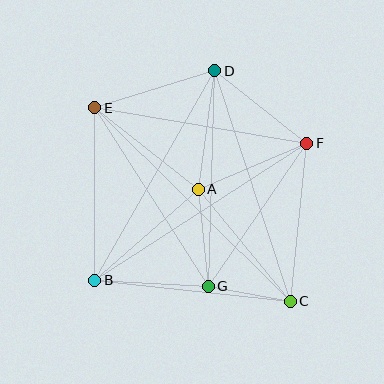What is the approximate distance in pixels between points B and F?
The distance between B and F is approximately 252 pixels.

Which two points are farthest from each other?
Points C and E are farthest from each other.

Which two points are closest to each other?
Points C and G are closest to each other.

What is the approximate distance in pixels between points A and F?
The distance between A and F is approximately 118 pixels.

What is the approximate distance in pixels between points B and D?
The distance between B and D is approximately 241 pixels.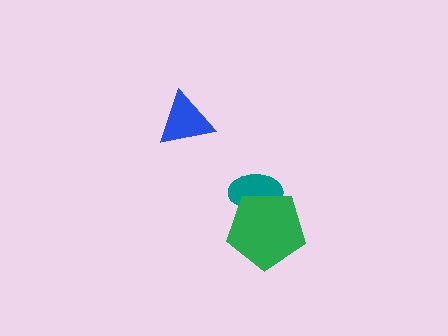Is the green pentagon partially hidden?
No, no other shape covers it.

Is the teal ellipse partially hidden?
Yes, it is partially covered by another shape.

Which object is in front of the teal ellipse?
The green pentagon is in front of the teal ellipse.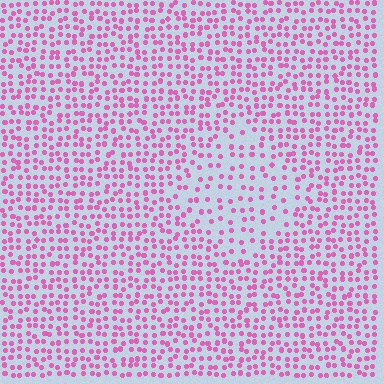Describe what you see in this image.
The image contains small pink elements arranged at two different densities. A diamond-shaped region is visible where the elements are less densely packed than the surrounding area.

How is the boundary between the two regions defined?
The boundary is defined by a change in element density (approximately 1.9x ratio). All elements are the same color, size, and shape.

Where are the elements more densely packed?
The elements are more densely packed outside the diamond boundary.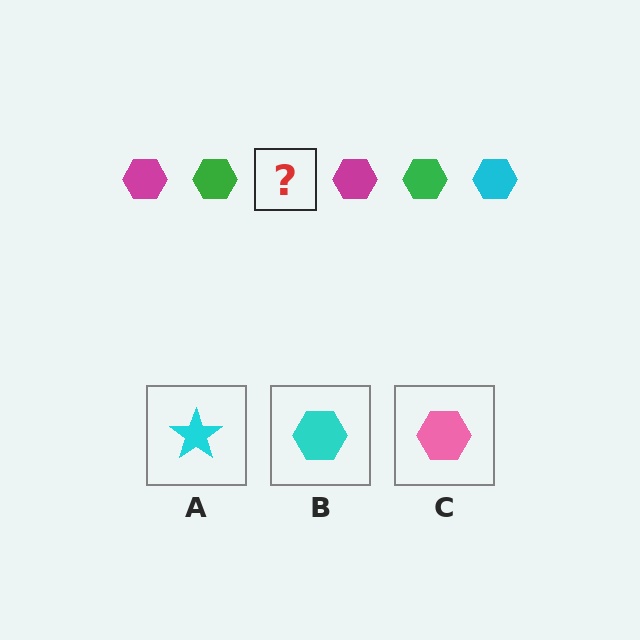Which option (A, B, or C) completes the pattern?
B.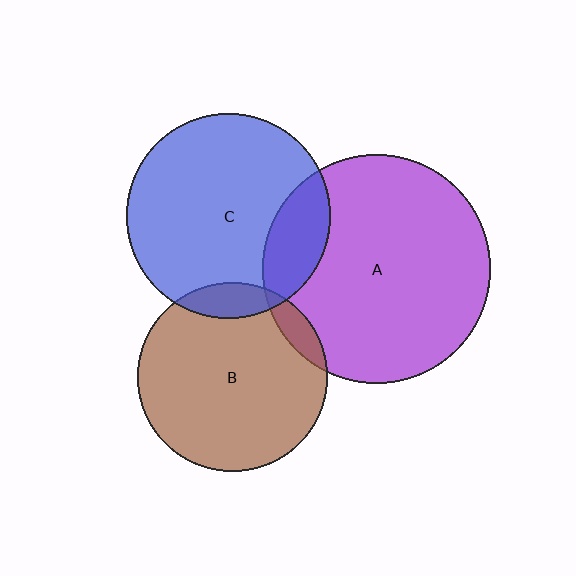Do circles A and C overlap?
Yes.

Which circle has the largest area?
Circle A (purple).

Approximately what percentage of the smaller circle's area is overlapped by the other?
Approximately 20%.